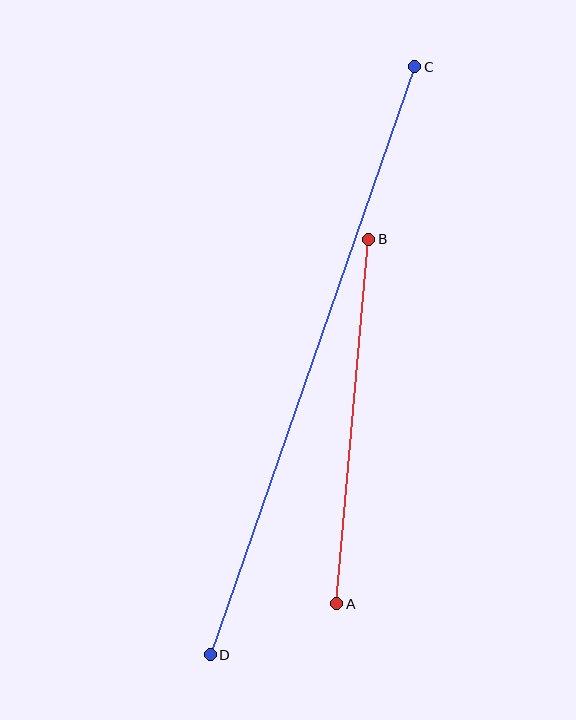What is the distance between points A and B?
The distance is approximately 366 pixels.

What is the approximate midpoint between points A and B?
The midpoint is at approximately (353, 421) pixels.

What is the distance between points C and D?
The distance is approximately 622 pixels.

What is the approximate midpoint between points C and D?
The midpoint is at approximately (313, 361) pixels.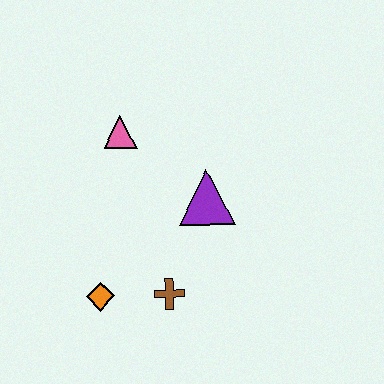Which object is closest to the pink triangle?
The purple triangle is closest to the pink triangle.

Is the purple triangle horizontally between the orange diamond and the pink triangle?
No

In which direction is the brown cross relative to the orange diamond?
The brown cross is to the right of the orange diamond.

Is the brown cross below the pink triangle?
Yes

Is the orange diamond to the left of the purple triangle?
Yes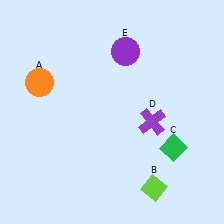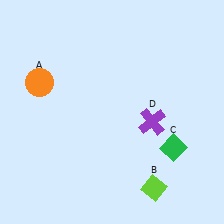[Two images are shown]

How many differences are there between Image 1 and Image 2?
There is 1 difference between the two images.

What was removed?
The purple circle (E) was removed in Image 2.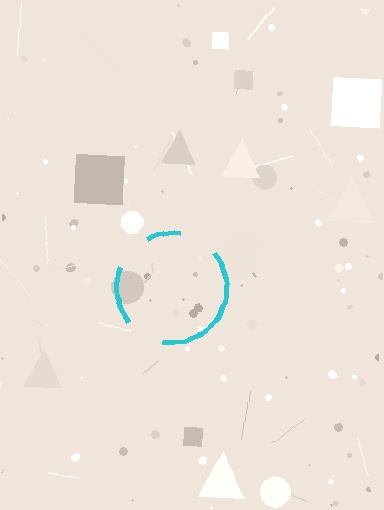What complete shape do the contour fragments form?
The contour fragments form a circle.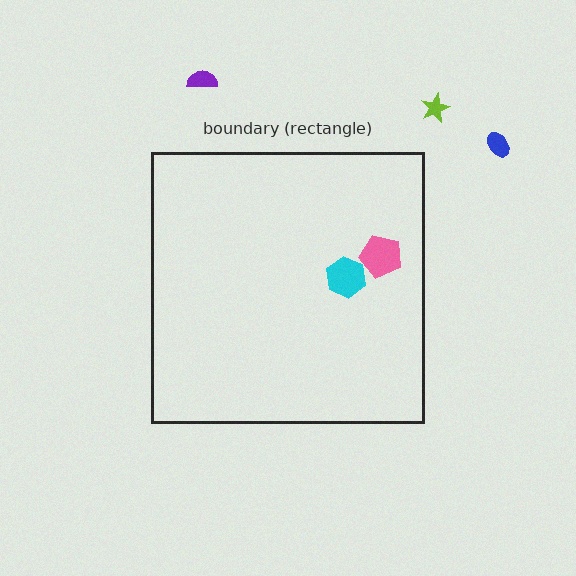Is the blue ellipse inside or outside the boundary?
Outside.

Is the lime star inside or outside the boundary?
Outside.